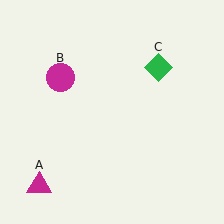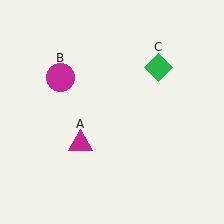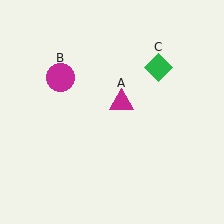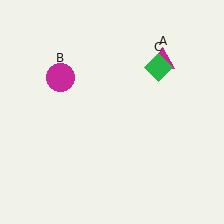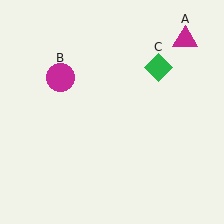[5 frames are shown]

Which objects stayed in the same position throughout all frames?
Magenta circle (object B) and green diamond (object C) remained stationary.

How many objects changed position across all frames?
1 object changed position: magenta triangle (object A).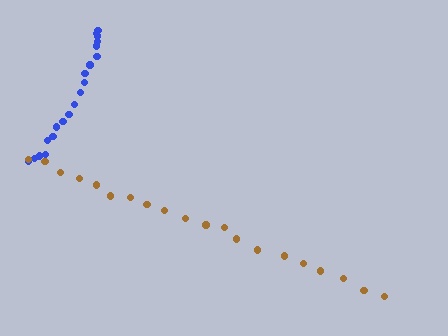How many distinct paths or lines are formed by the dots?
There are 2 distinct paths.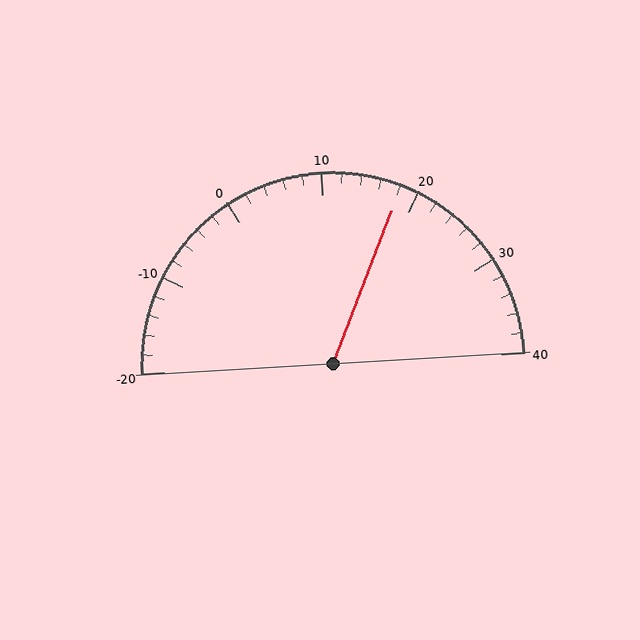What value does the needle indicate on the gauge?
The needle indicates approximately 18.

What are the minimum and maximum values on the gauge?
The gauge ranges from -20 to 40.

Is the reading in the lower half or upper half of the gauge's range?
The reading is in the upper half of the range (-20 to 40).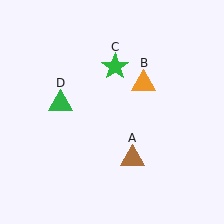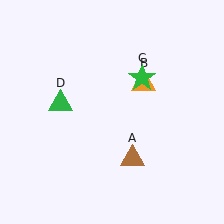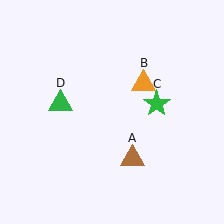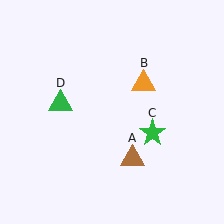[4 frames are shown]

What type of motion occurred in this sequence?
The green star (object C) rotated clockwise around the center of the scene.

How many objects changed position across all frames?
1 object changed position: green star (object C).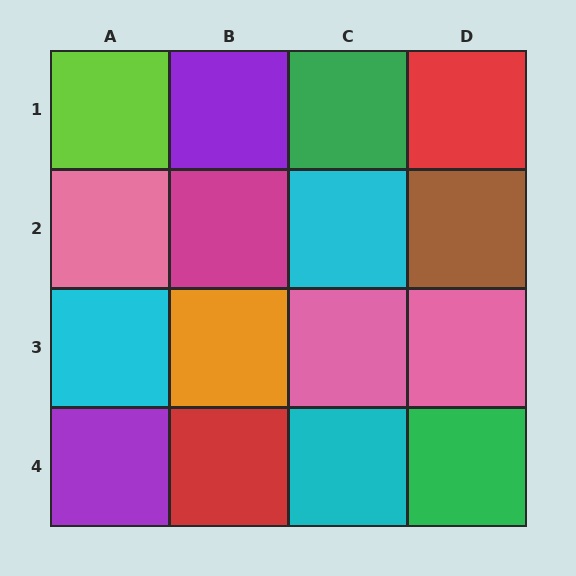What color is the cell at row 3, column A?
Cyan.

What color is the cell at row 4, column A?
Purple.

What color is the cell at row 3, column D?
Pink.